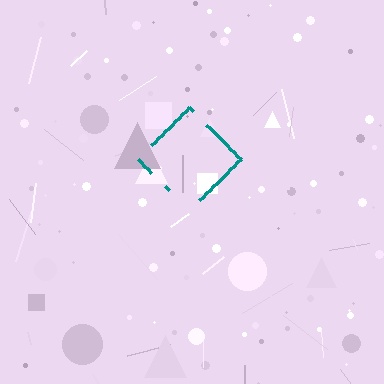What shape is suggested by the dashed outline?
The dashed outline suggests a diamond.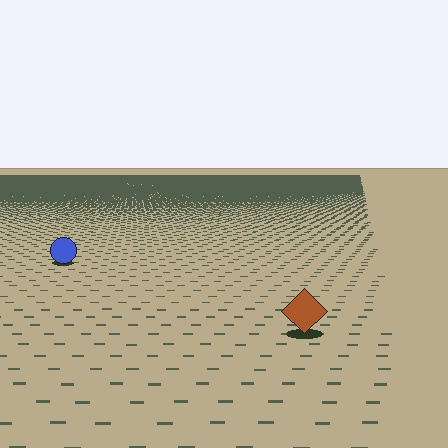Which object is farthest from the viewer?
The blue circle is farthest from the viewer. It appears smaller and the ground texture around it is denser.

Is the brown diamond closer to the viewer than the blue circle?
Yes. The brown diamond is closer — you can tell from the texture gradient: the ground texture is coarser near it.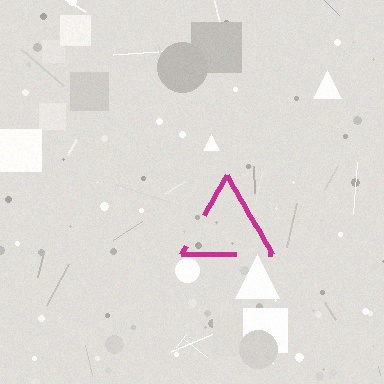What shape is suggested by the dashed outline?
The dashed outline suggests a triangle.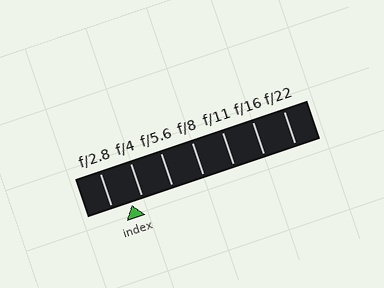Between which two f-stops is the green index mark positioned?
The index mark is between f/2.8 and f/4.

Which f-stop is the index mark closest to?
The index mark is closest to f/4.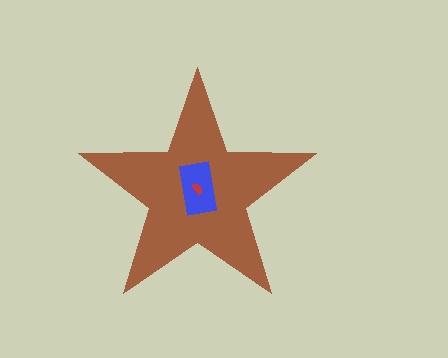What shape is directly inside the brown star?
The blue rectangle.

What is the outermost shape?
The brown star.